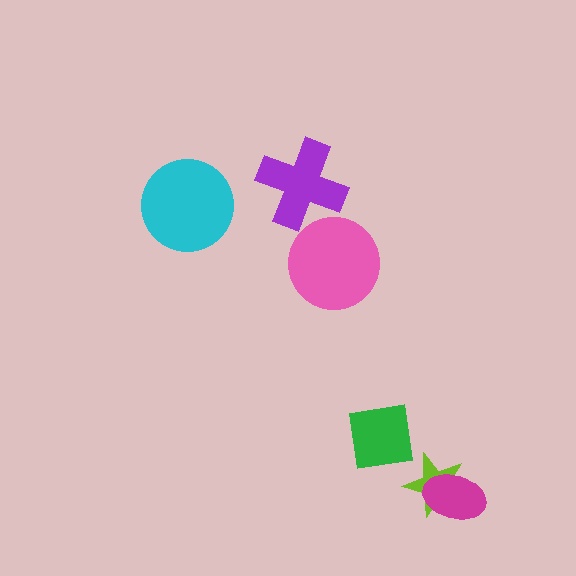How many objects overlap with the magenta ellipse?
1 object overlaps with the magenta ellipse.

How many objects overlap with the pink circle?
0 objects overlap with the pink circle.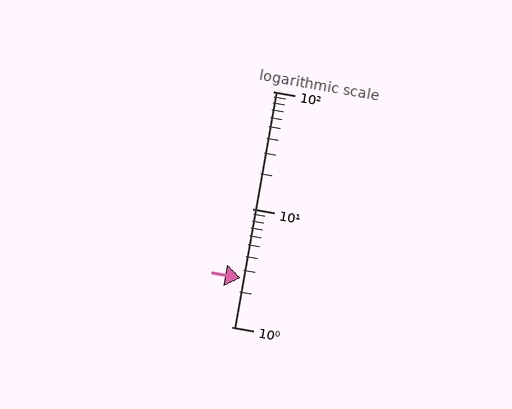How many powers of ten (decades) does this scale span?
The scale spans 2 decades, from 1 to 100.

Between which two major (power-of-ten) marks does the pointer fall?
The pointer is between 1 and 10.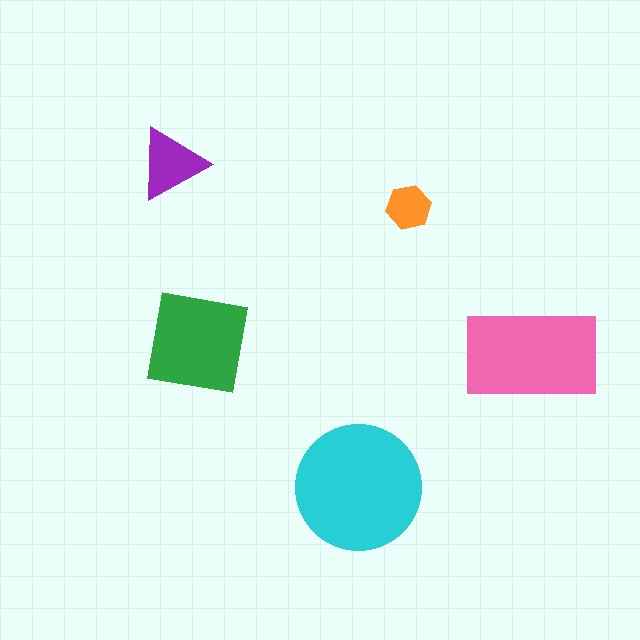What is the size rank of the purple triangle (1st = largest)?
4th.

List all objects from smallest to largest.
The orange hexagon, the purple triangle, the green square, the pink rectangle, the cyan circle.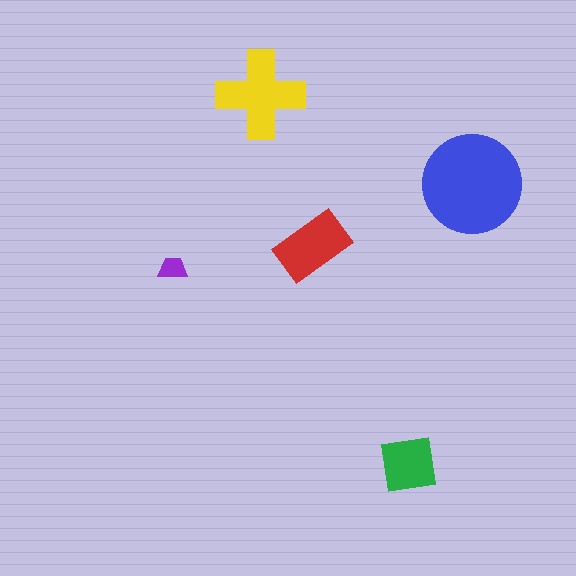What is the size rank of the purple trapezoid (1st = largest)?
5th.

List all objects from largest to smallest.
The blue circle, the yellow cross, the red rectangle, the green square, the purple trapezoid.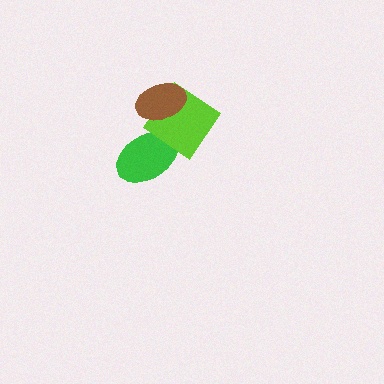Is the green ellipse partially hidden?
Yes, it is partially covered by another shape.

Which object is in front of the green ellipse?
The lime diamond is in front of the green ellipse.